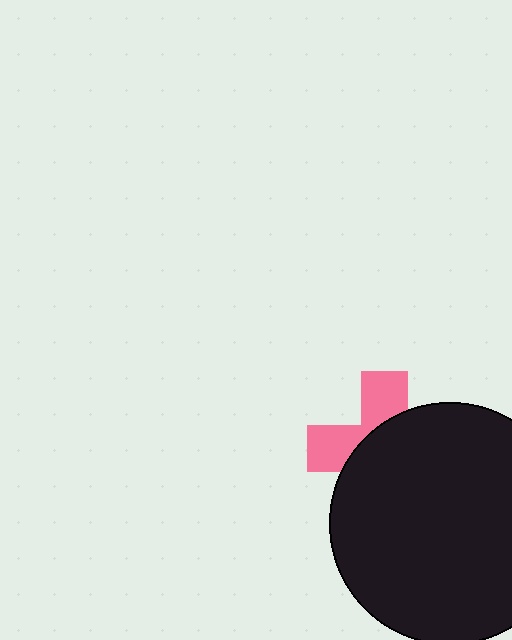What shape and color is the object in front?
The object in front is a black circle.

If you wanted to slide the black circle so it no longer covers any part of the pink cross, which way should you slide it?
Slide it toward the lower-right — that is the most direct way to separate the two shapes.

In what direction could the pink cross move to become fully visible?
The pink cross could move toward the upper-left. That would shift it out from behind the black circle entirely.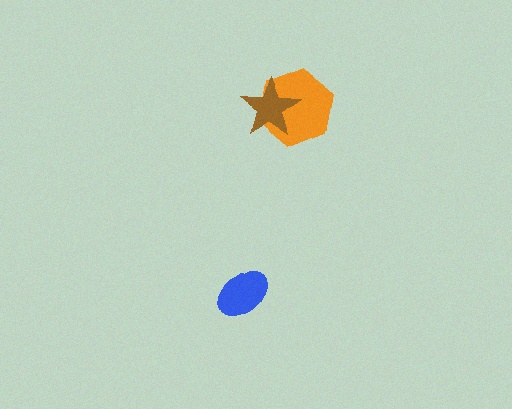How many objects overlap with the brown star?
1 object overlaps with the brown star.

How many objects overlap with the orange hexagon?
1 object overlaps with the orange hexagon.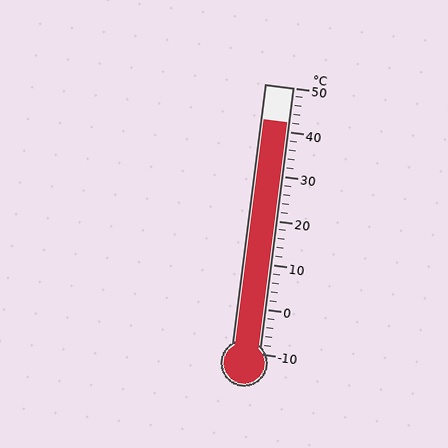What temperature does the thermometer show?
The thermometer shows approximately 42°C.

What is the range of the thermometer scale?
The thermometer scale ranges from -10°C to 50°C.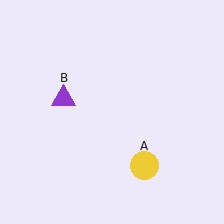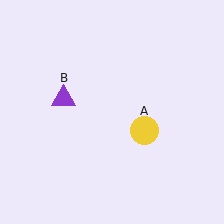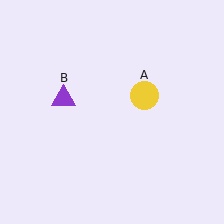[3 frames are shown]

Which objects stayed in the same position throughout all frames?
Purple triangle (object B) remained stationary.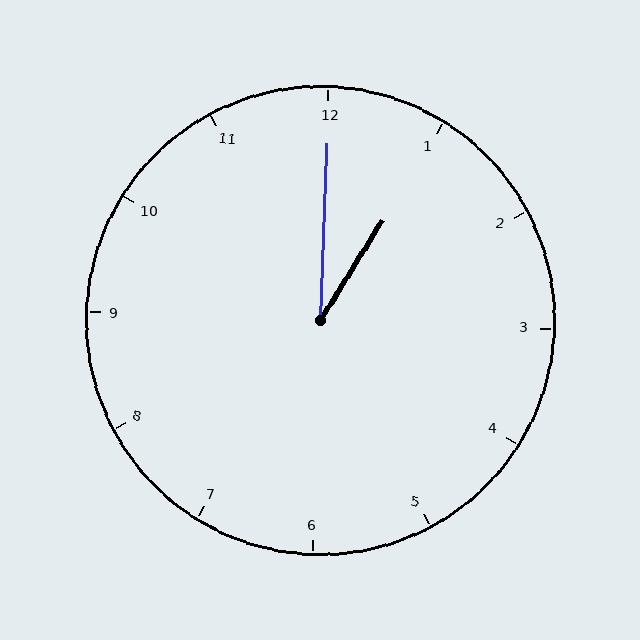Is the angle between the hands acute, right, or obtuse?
It is acute.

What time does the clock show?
1:00.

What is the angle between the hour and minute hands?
Approximately 30 degrees.